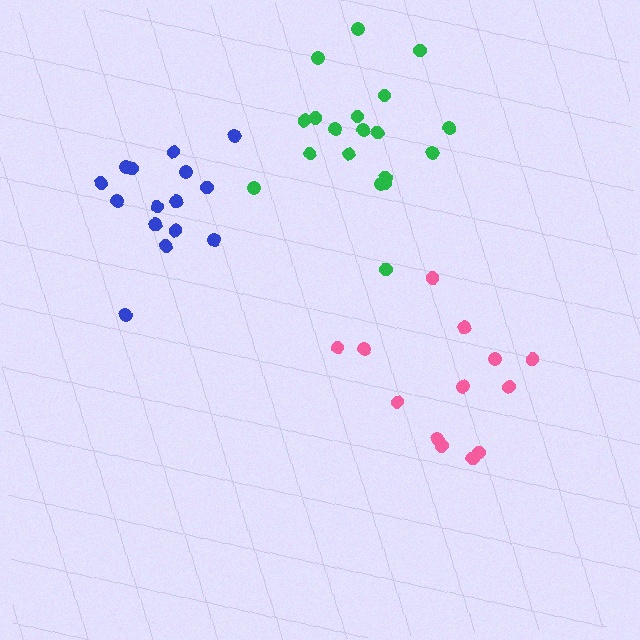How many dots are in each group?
Group 1: 19 dots, Group 2: 13 dots, Group 3: 16 dots (48 total).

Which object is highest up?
The green cluster is topmost.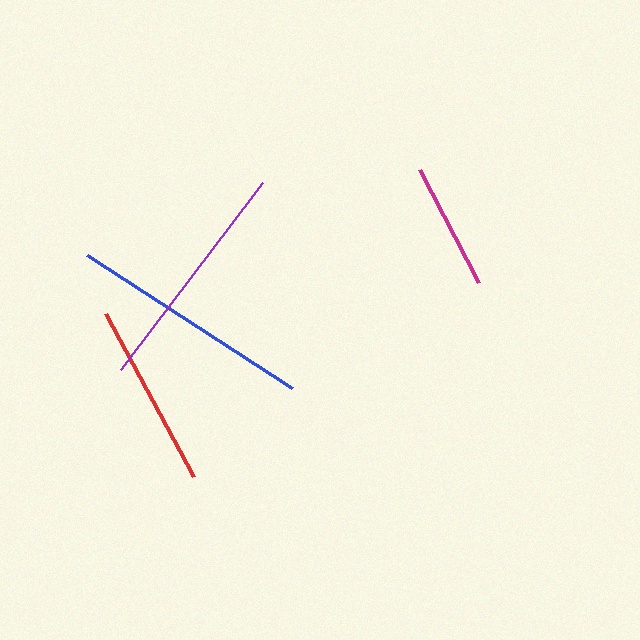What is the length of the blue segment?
The blue segment is approximately 244 pixels long.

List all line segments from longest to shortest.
From longest to shortest: blue, purple, red, magenta.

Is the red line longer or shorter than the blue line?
The blue line is longer than the red line.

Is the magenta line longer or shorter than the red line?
The red line is longer than the magenta line.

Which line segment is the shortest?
The magenta line is the shortest at approximately 128 pixels.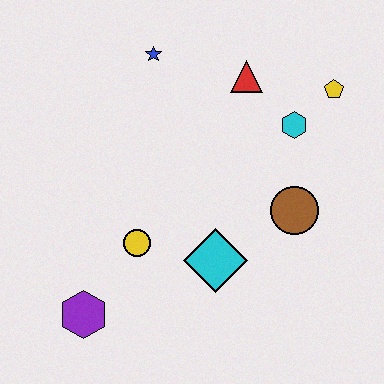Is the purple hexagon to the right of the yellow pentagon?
No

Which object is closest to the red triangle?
The cyan hexagon is closest to the red triangle.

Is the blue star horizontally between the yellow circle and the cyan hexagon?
Yes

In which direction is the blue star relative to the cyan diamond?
The blue star is above the cyan diamond.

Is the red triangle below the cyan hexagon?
No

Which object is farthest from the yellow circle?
The yellow pentagon is farthest from the yellow circle.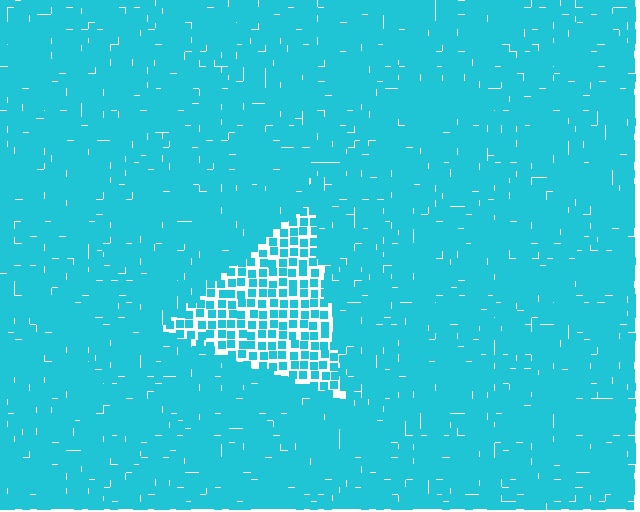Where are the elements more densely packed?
The elements are more densely packed outside the triangle boundary.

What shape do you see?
I see a triangle.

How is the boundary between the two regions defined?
The boundary is defined by a change in element density (approximately 1.9x ratio). All elements are the same color, size, and shape.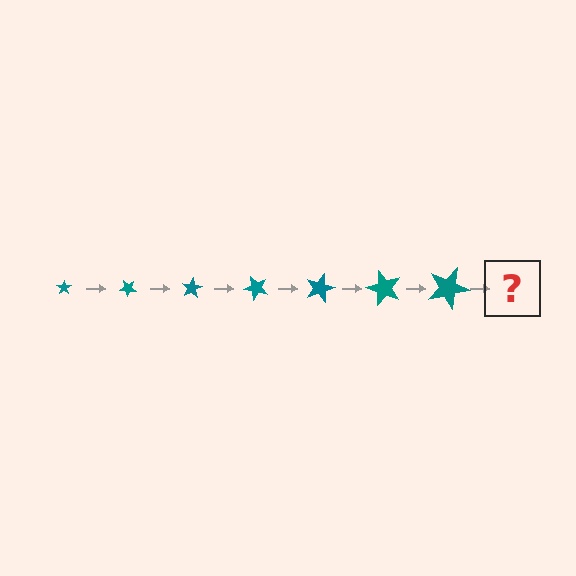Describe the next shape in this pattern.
It should be a star, larger than the previous one and rotated 280 degrees from the start.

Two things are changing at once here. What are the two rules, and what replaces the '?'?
The two rules are that the star grows larger each step and it rotates 40 degrees each step. The '?' should be a star, larger than the previous one and rotated 280 degrees from the start.